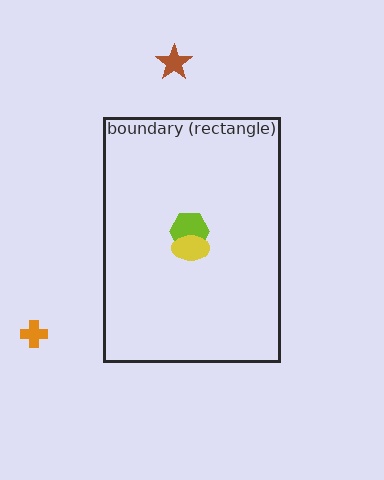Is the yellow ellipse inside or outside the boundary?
Inside.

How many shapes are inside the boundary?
2 inside, 2 outside.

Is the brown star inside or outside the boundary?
Outside.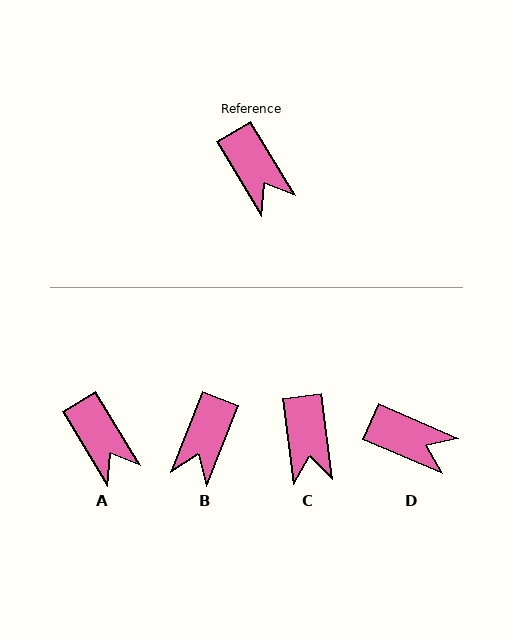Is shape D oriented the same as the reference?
No, it is off by about 35 degrees.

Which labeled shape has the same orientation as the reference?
A.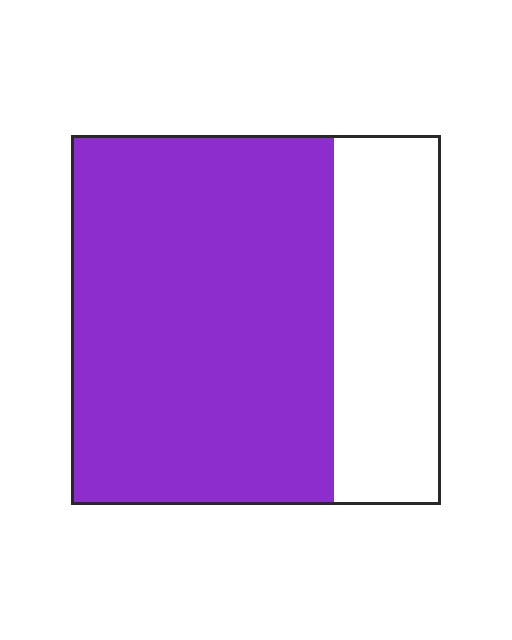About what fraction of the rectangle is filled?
About three quarters (3/4).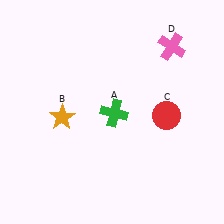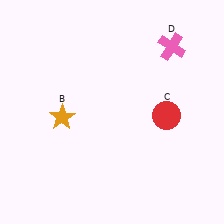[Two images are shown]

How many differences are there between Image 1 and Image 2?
There is 1 difference between the two images.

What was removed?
The green cross (A) was removed in Image 2.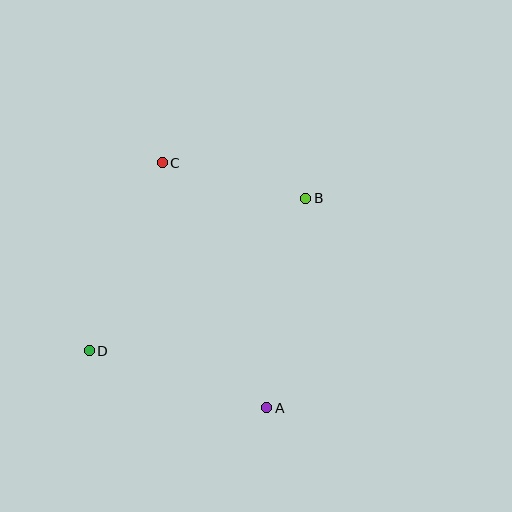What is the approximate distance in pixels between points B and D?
The distance between B and D is approximately 265 pixels.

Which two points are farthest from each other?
Points A and C are farthest from each other.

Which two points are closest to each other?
Points B and C are closest to each other.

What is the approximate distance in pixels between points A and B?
The distance between A and B is approximately 213 pixels.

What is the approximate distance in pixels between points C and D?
The distance between C and D is approximately 202 pixels.